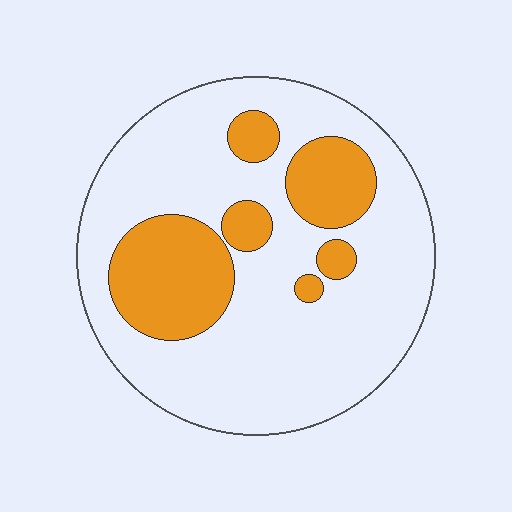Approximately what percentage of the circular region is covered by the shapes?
Approximately 25%.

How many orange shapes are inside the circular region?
6.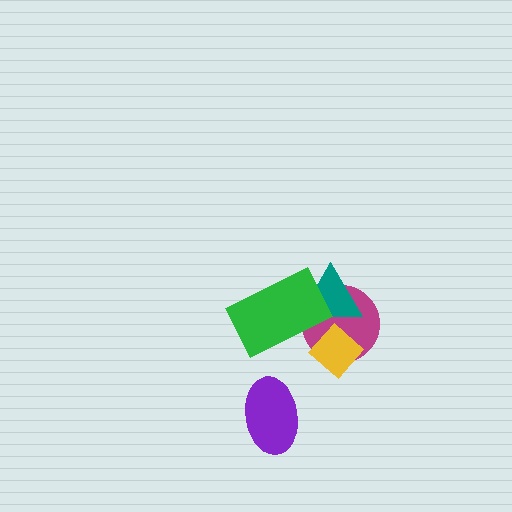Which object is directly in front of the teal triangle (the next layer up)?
The green rectangle is directly in front of the teal triangle.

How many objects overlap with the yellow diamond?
2 objects overlap with the yellow diamond.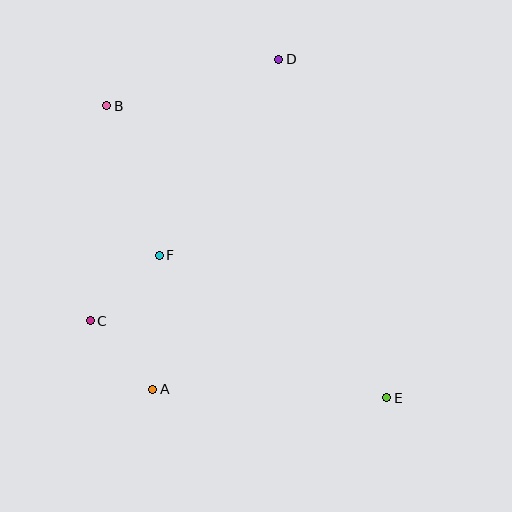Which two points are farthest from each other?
Points B and E are farthest from each other.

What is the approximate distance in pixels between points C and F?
The distance between C and F is approximately 95 pixels.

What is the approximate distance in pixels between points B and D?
The distance between B and D is approximately 178 pixels.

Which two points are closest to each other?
Points A and C are closest to each other.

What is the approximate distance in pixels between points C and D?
The distance between C and D is approximately 323 pixels.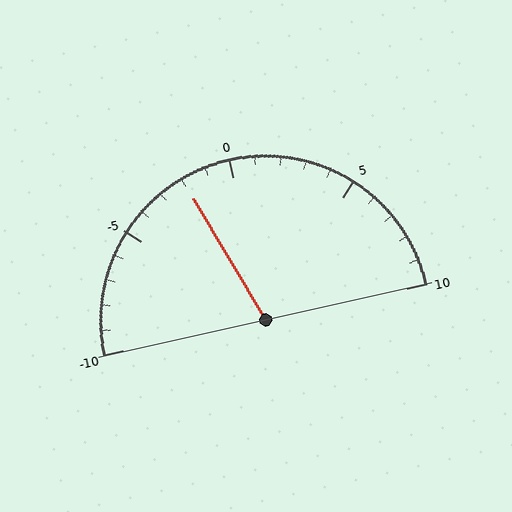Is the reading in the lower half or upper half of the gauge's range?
The reading is in the lower half of the range (-10 to 10).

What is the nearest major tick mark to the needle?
The nearest major tick mark is 0.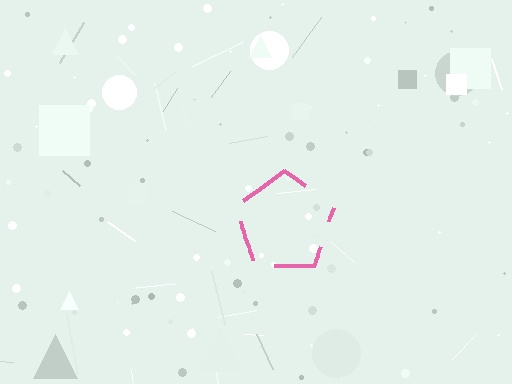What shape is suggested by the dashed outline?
The dashed outline suggests a pentagon.